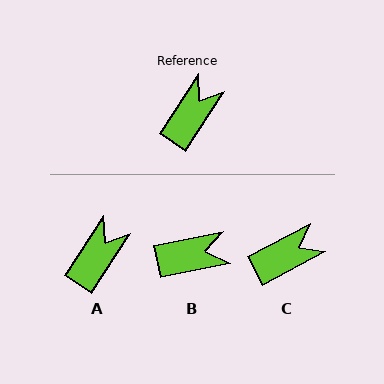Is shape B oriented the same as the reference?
No, it is off by about 46 degrees.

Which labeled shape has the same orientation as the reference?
A.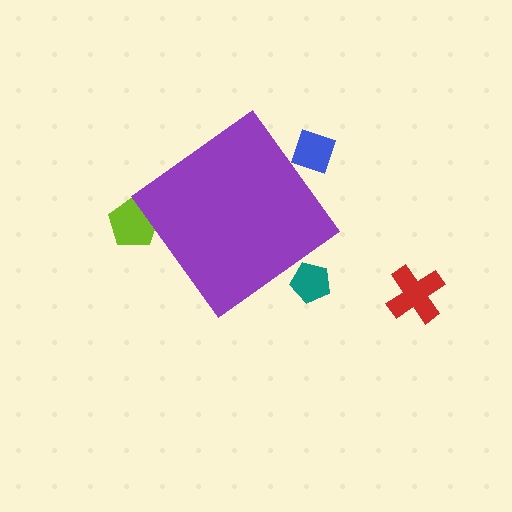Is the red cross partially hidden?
No, the red cross is fully visible.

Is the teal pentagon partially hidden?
Yes, the teal pentagon is partially hidden behind the purple diamond.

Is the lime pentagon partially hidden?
Yes, the lime pentagon is partially hidden behind the purple diamond.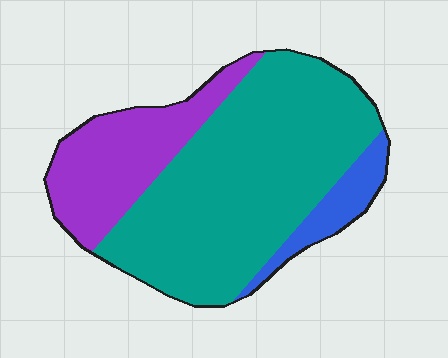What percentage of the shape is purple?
Purple takes up about one quarter (1/4) of the shape.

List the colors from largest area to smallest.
From largest to smallest: teal, purple, blue.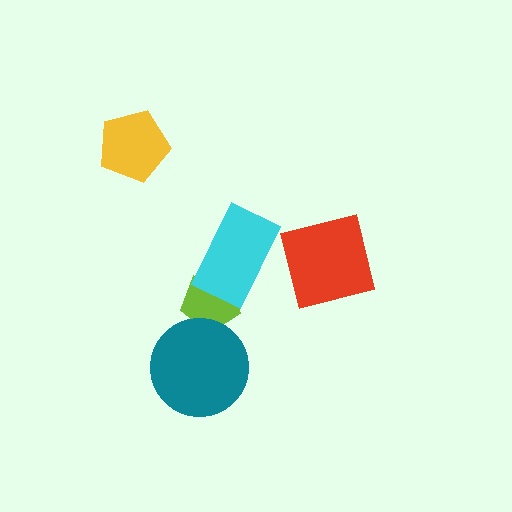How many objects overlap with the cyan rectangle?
1 object overlaps with the cyan rectangle.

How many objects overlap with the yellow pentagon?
0 objects overlap with the yellow pentagon.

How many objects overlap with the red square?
0 objects overlap with the red square.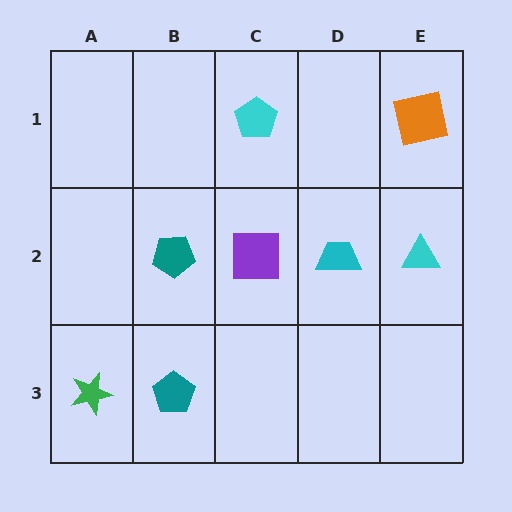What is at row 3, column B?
A teal pentagon.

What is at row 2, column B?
A teal pentagon.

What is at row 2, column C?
A purple square.